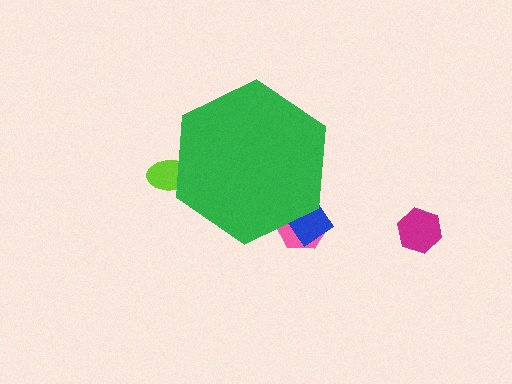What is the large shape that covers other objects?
A green hexagon.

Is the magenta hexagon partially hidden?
No, the magenta hexagon is fully visible.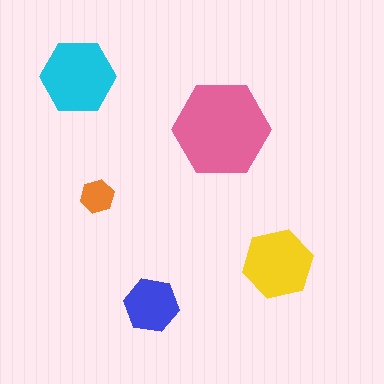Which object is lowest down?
The blue hexagon is bottommost.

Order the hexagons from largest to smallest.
the pink one, the cyan one, the yellow one, the blue one, the orange one.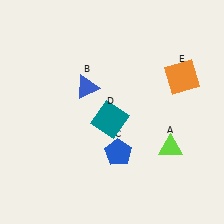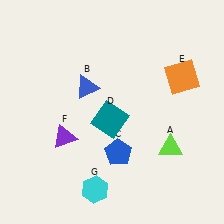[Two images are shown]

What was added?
A purple triangle (F), a cyan hexagon (G) were added in Image 2.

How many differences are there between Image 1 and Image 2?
There are 2 differences between the two images.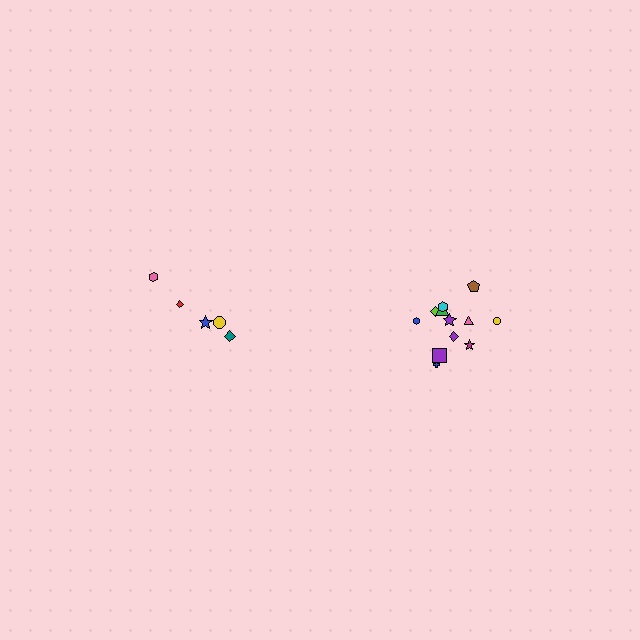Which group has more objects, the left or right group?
The right group.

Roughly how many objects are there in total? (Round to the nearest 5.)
Roughly 15 objects in total.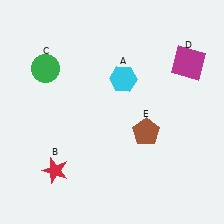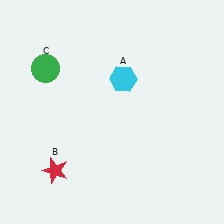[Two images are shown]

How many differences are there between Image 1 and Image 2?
There are 2 differences between the two images.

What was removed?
The magenta square (D), the brown pentagon (E) were removed in Image 2.